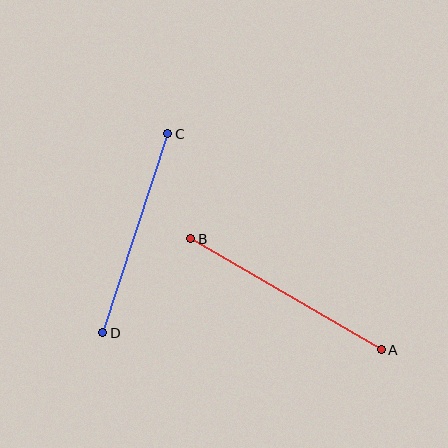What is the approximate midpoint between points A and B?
The midpoint is at approximately (286, 294) pixels.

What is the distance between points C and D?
The distance is approximately 209 pixels.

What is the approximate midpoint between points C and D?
The midpoint is at approximately (135, 233) pixels.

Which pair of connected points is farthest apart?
Points A and B are farthest apart.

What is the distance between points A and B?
The distance is approximately 220 pixels.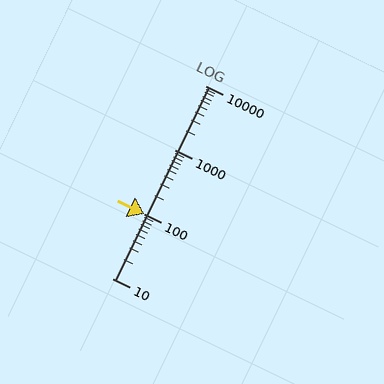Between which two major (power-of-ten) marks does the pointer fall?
The pointer is between 100 and 1000.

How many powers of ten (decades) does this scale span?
The scale spans 3 decades, from 10 to 10000.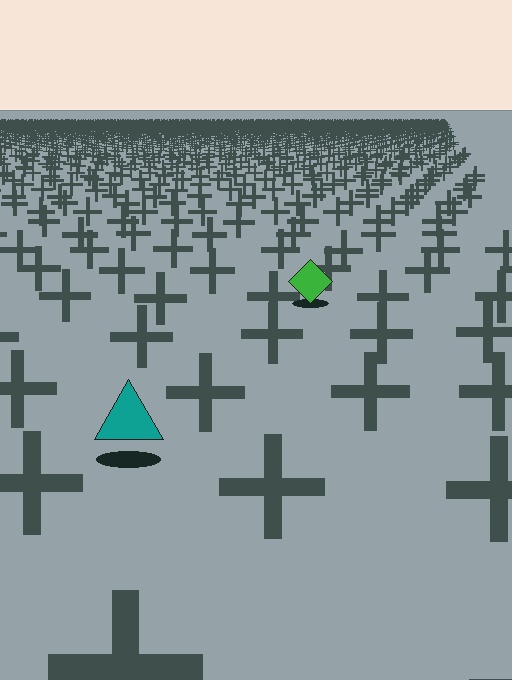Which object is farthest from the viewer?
The green diamond is farthest from the viewer. It appears smaller and the ground texture around it is denser.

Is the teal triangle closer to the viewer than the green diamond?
Yes. The teal triangle is closer — you can tell from the texture gradient: the ground texture is coarser near it.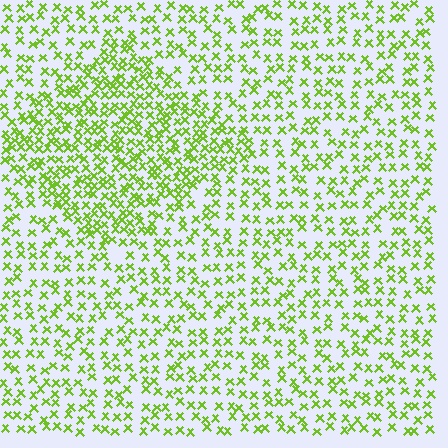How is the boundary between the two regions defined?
The boundary is defined by a change in element density (approximately 1.9x ratio). All elements are the same color, size, and shape.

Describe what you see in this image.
The image contains small lime elements arranged at two different densities. A diamond-shaped region is visible where the elements are more densely packed than the surrounding area.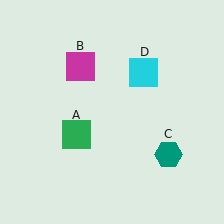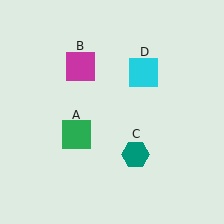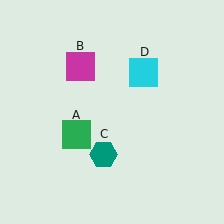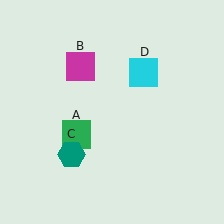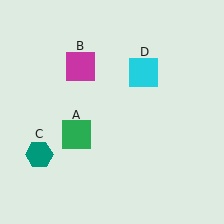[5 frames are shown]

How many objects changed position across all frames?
1 object changed position: teal hexagon (object C).